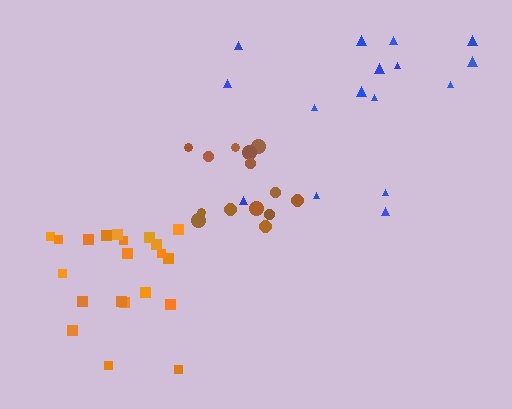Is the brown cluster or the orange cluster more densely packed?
Orange.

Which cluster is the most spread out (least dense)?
Blue.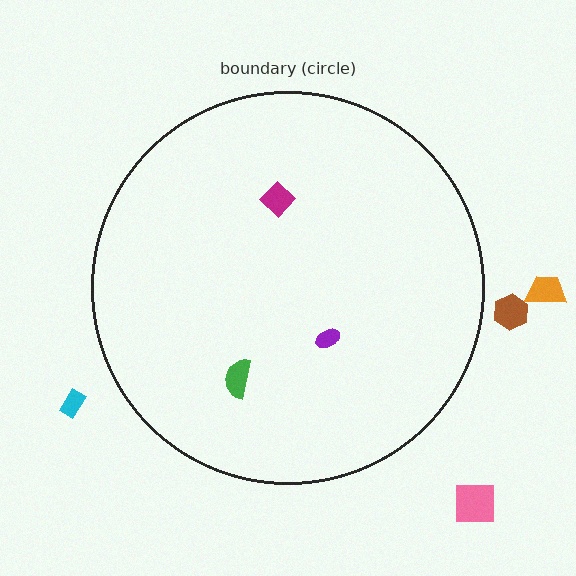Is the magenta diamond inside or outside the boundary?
Inside.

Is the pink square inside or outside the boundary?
Outside.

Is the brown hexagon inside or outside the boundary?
Outside.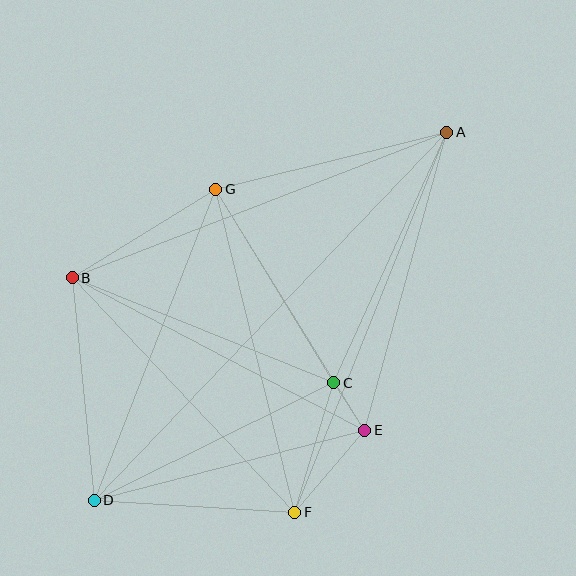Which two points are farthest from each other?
Points A and D are farthest from each other.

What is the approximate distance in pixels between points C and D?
The distance between C and D is approximately 267 pixels.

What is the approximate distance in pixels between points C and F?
The distance between C and F is approximately 135 pixels.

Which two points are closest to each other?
Points C and E are closest to each other.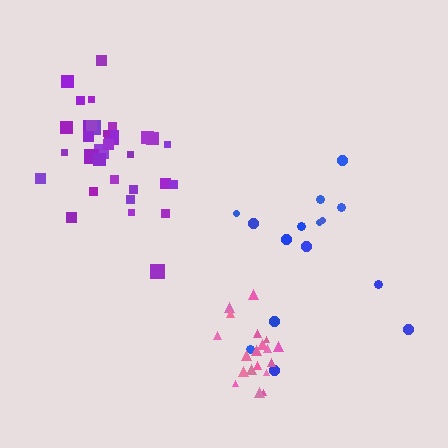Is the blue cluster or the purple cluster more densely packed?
Purple.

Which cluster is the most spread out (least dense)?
Blue.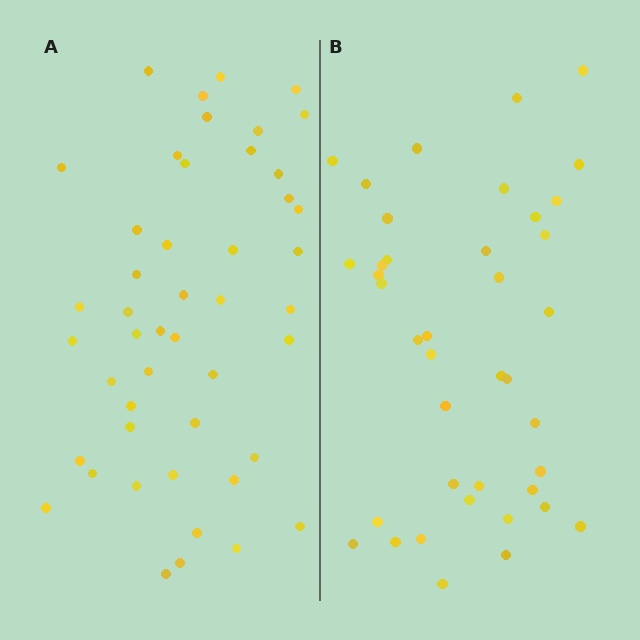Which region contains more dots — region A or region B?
Region A (the left region) has more dots.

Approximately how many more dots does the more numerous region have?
Region A has roughly 8 or so more dots than region B.